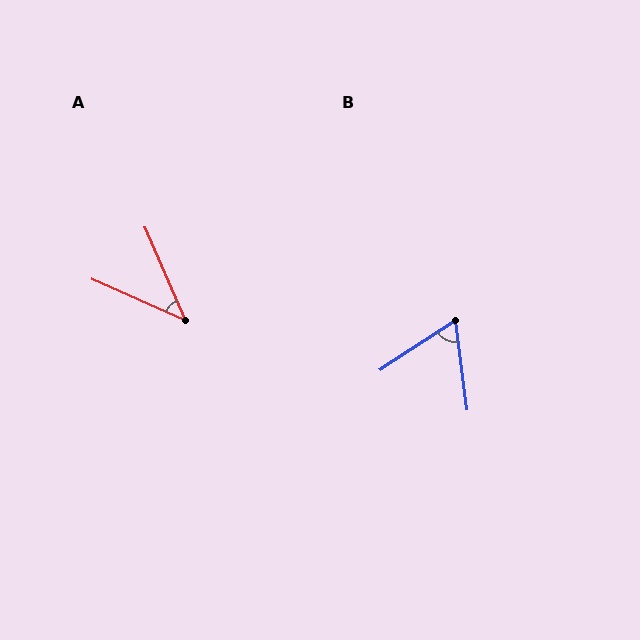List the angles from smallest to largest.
A (42°), B (64°).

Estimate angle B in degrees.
Approximately 64 degrees.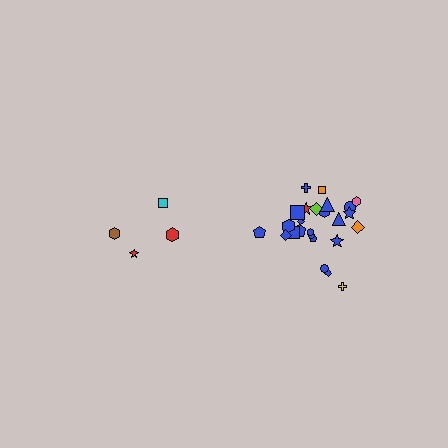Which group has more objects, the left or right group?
The right group.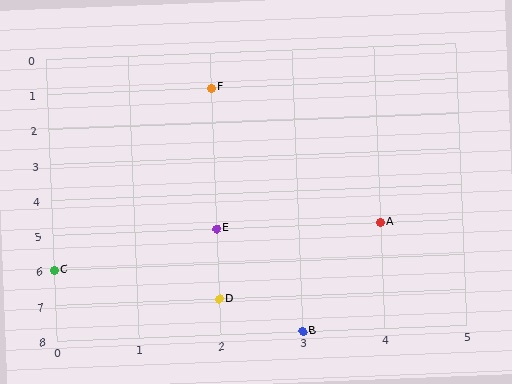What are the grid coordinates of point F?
Point F is at grid coordinates (2, 1).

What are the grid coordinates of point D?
Point D is at grid coordinates (2, 7).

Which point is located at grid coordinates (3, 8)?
Point B is at (3, 8).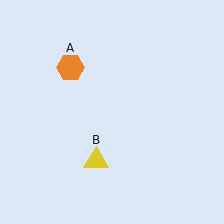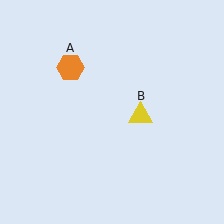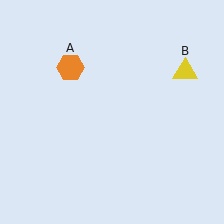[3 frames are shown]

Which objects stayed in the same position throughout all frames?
Orange hexagon (object A) remained stationary.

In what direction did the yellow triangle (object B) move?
The yellow triangle (object B) moved up and to the right.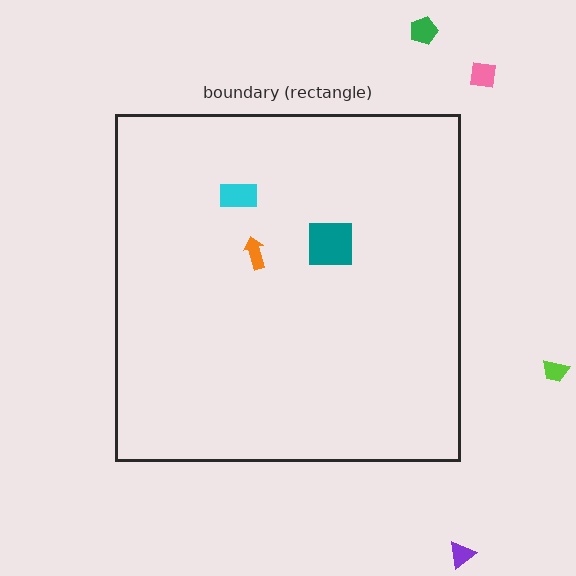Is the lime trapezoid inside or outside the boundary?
Outside.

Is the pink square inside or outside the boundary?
Outside.